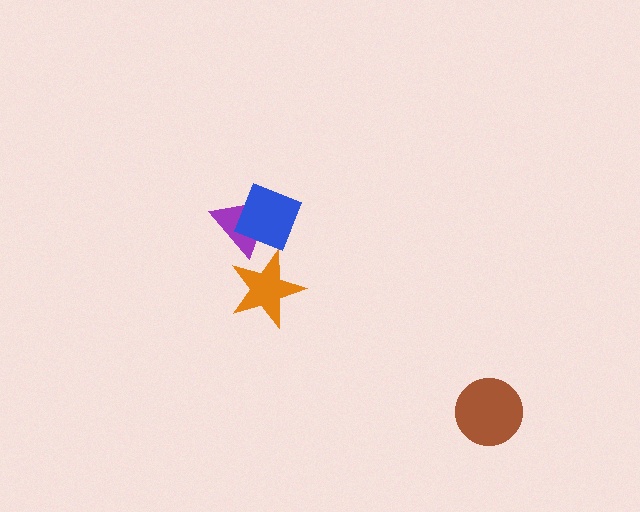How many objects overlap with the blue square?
1 object overlaps with the blue square.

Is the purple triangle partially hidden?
Yes, it is partially covered by another shape.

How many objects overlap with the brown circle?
0 objects overlap with the brown circle.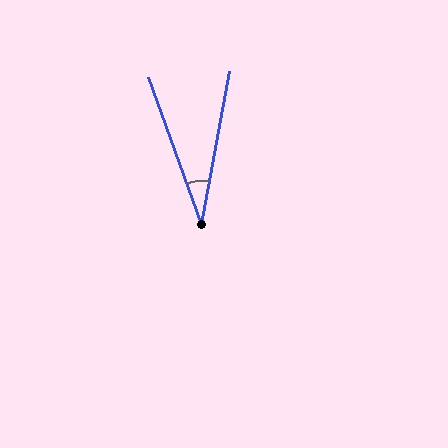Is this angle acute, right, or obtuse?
It is acute.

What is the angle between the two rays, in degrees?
Approximately 30 degrees.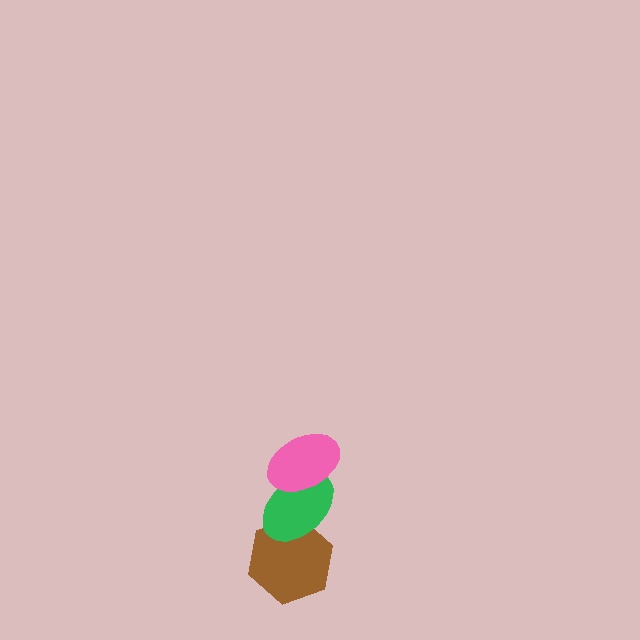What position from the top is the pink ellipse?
The pink ellipse is 1st from the top.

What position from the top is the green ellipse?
The green ellipse is 2nd from the top.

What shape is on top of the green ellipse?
The pink ellipse is on top of the green ellipse.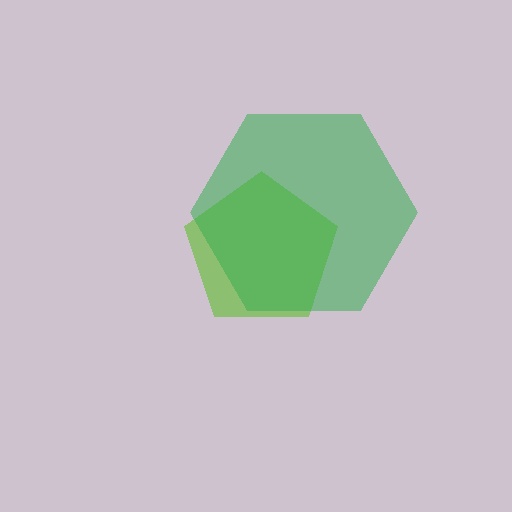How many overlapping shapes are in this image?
There are 2 overlapping shapes in the image.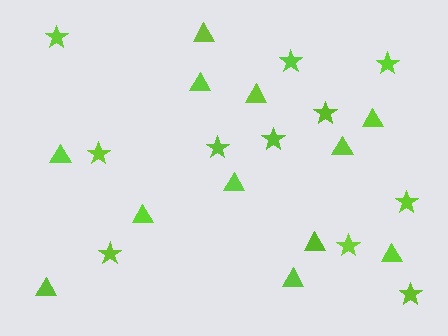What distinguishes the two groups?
There are 2 groups: one group of stars (11) and one group of triangles (12).